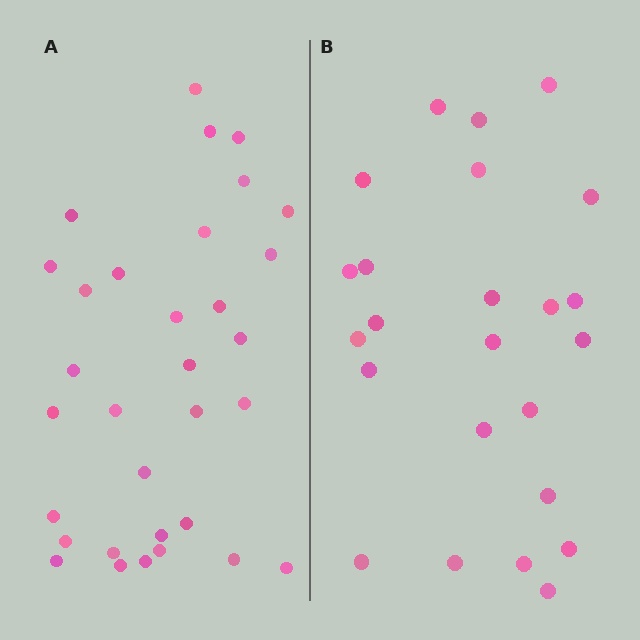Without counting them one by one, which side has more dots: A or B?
Region A (the left region) has more dots.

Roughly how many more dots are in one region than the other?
Region A has roughly 8 or so more dots than region B.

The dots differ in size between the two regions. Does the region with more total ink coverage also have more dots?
No. Region B has more total ink coverage because its dots are larger, but region A actually contains more individual dots. Total area can be misleading — the number of items is what matters here.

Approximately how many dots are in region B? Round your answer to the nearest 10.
About 20 dots. (The exact count is 24, which rounds to 20.)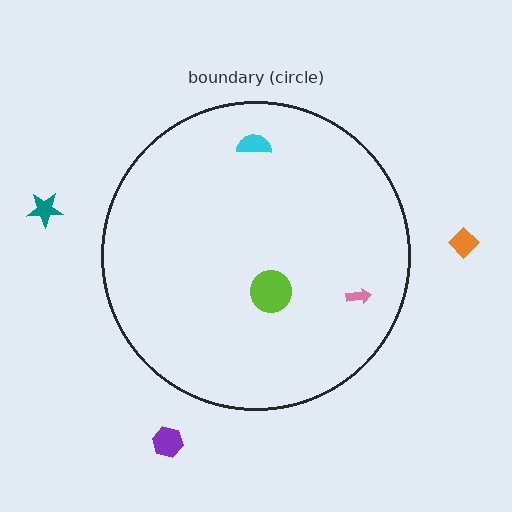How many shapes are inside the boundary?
3 inside, 3 outside.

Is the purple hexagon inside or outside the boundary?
Outside.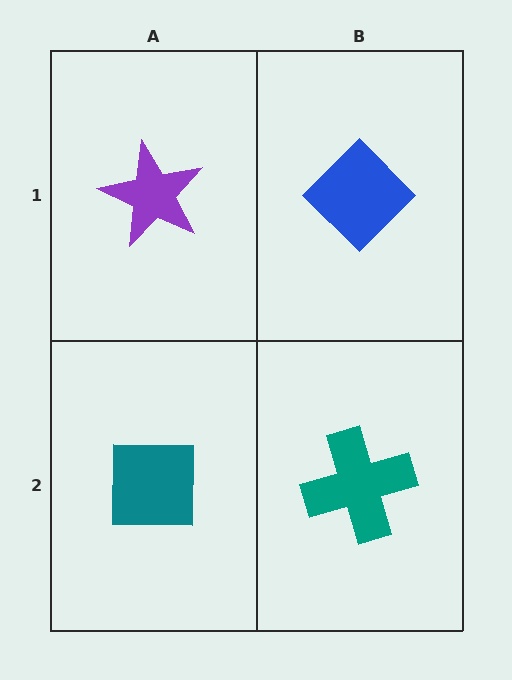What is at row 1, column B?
A blue diamond.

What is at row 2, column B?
A teal cross.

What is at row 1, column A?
A purple star.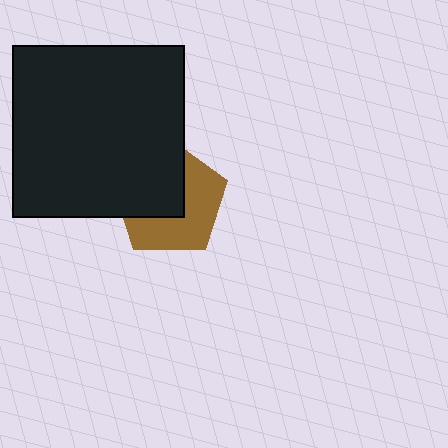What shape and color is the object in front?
The object in front is a black square.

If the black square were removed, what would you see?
You would see the complete brown pentagon.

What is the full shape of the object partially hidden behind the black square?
The partially hidden object is a brown pentagon.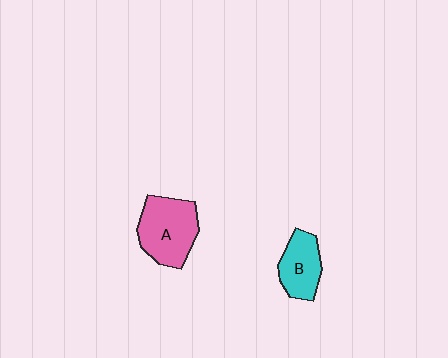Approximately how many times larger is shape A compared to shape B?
Approximately 1.5 times.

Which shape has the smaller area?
Shape B (cyan).